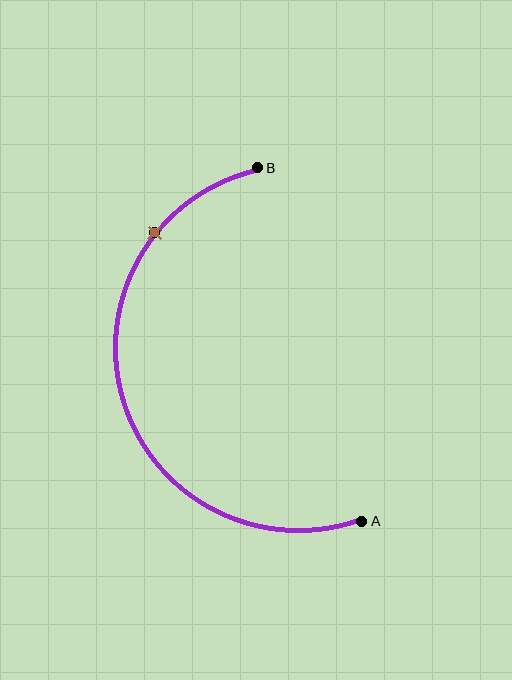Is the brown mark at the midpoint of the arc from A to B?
No. The brown mark lies on the arc but is closer to endpoint B. The arc midpoint would be at the point on the curve equidistant along the arc from both A and B.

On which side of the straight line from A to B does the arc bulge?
The arc bulges to the left of the straight line connecting A and B.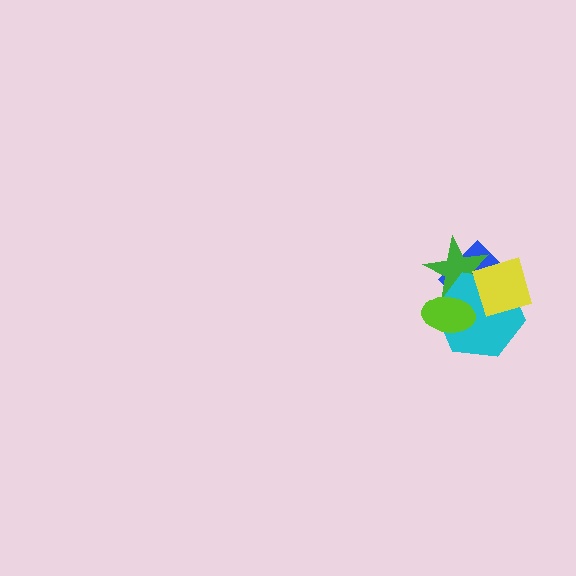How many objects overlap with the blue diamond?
4 objects overlap with the blue diamond.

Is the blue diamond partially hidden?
Yes, it is partially covered by another shape.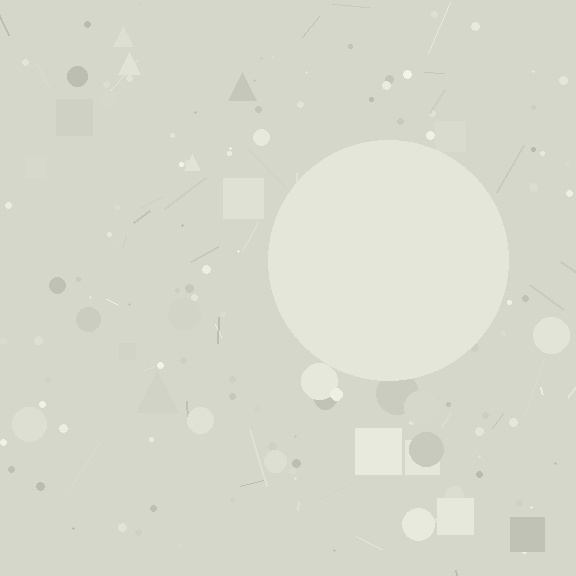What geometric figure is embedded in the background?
A circle is embedded in the background.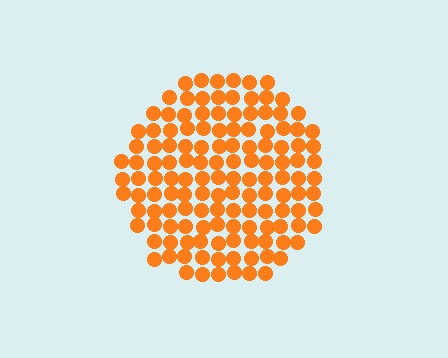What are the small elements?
The small elements are circles.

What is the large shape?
The large shape is a circle.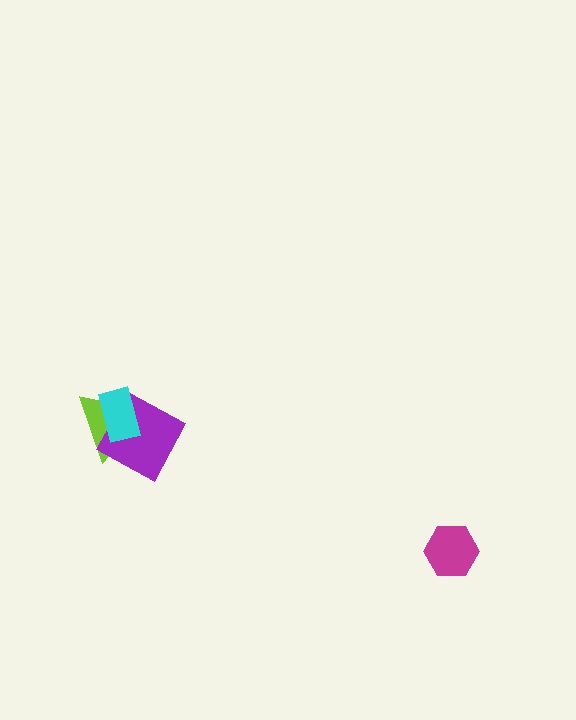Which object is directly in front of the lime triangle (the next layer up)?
The purple diamond is directly in front of the lime triangle.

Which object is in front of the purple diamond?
The cyan rectangle is in front of the purple diamond.